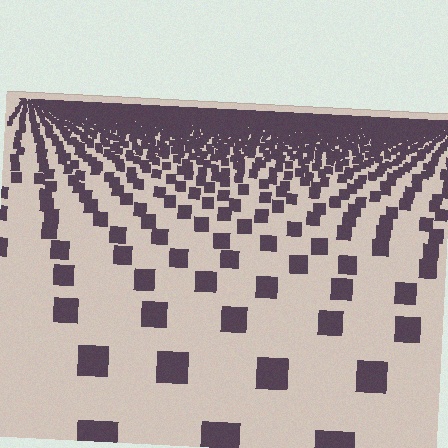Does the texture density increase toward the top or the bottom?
Density increases toward the top.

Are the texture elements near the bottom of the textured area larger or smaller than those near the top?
Larger. Near the bottom, elements are closer to the viewer and appear at a bigger on-screen size.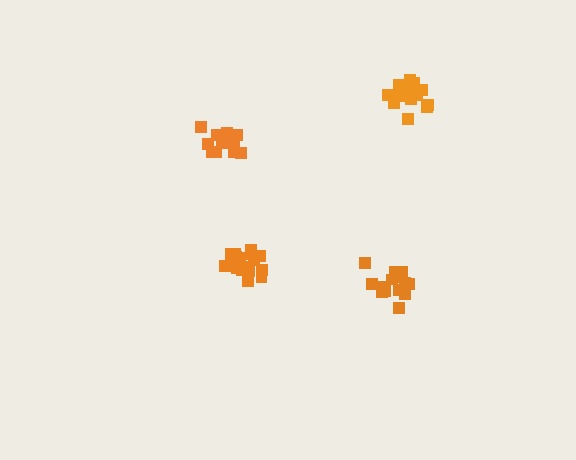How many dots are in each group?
Group 1: 14 dots, Group 2: 19 dots, Group 3: 16 dots, Group 4: 19 dots (68 total).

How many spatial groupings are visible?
There are 4 spatial groupings.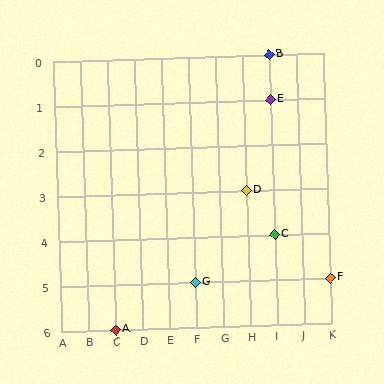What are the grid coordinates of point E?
Point E is at grid coordinates (I, 1).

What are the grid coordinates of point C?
Point C is at grid coordinates (I, 4).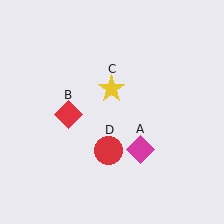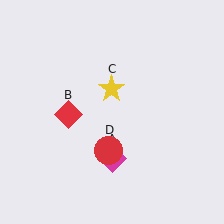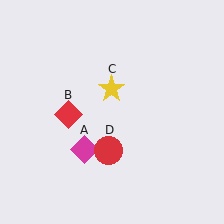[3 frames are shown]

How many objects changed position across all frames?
1 object changed position: magenta diamond (object A).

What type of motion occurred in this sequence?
The magenta diamond (object A) rotated clockwise around the center of the scene.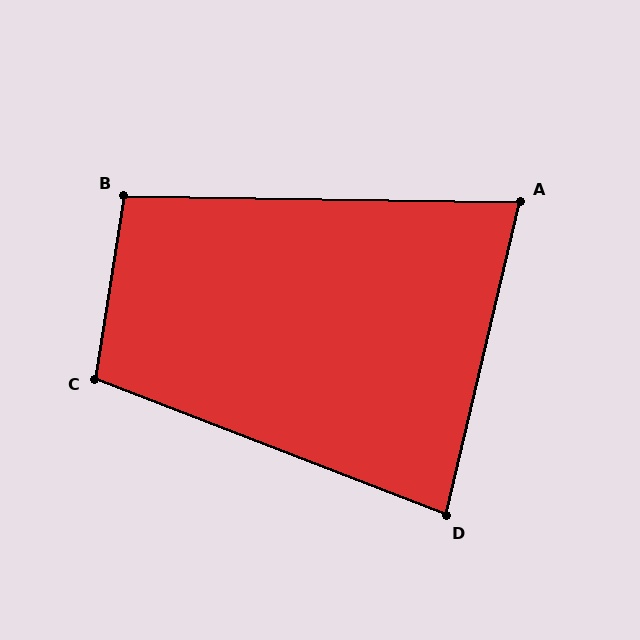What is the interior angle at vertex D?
Approximately 82 degrees (acute).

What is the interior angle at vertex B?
Approximately 98 degrees (obtuse).